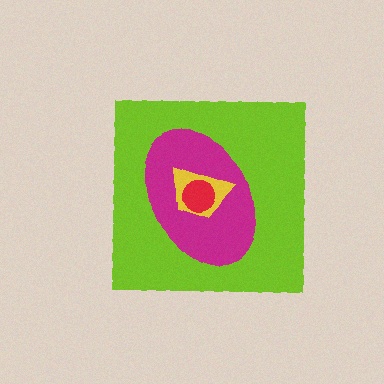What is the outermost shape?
The lime square.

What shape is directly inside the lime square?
The magenta ellipse.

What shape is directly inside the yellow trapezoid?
The red circle.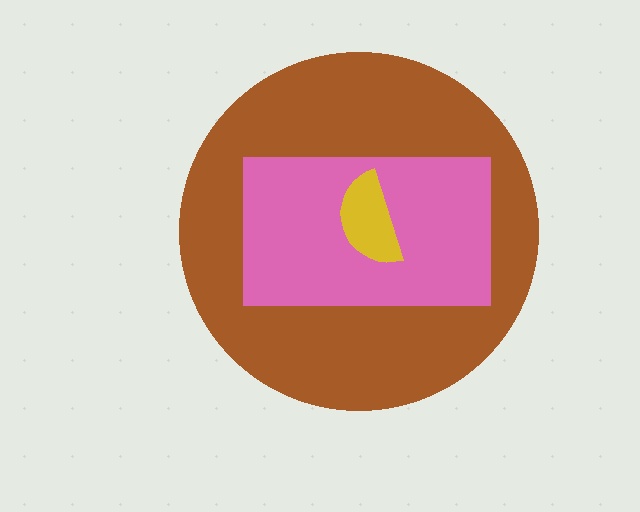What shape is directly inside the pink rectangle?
The yellow semicircle.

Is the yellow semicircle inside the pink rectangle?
Yes.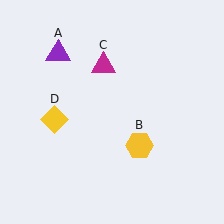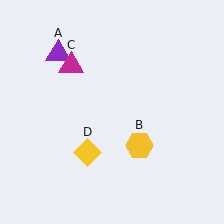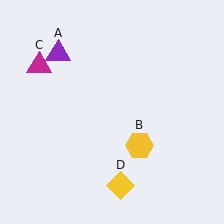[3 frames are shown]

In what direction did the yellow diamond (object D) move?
The yellow diamond (object D) moved down and to the right.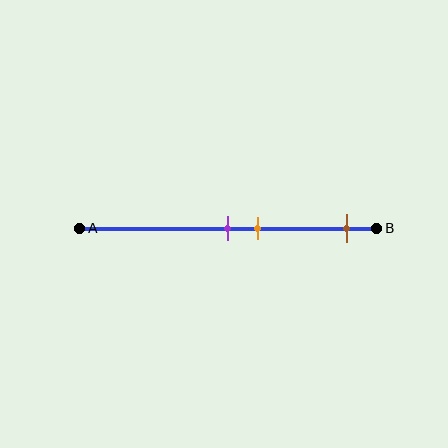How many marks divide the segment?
There are 3 marks dividing the segment.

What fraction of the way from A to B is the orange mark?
The orange mark is approximately 60% (0.6) of the way from A to B.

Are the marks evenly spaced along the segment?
No, the marks are not evenly spaced.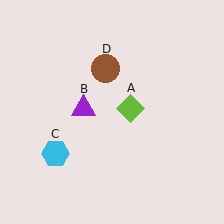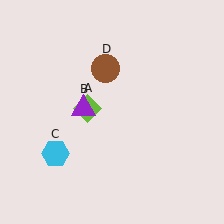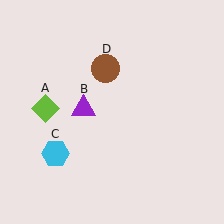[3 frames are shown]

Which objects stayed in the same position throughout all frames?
Purple triangle (object B) and cyan hexagon (object C) and brown circle (object D) remained stationary.